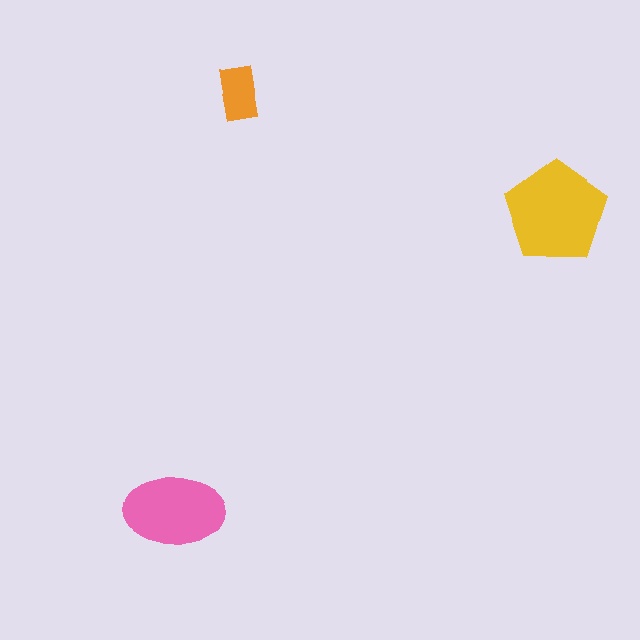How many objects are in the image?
There are 3 objects in the image.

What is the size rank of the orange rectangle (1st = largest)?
3rd.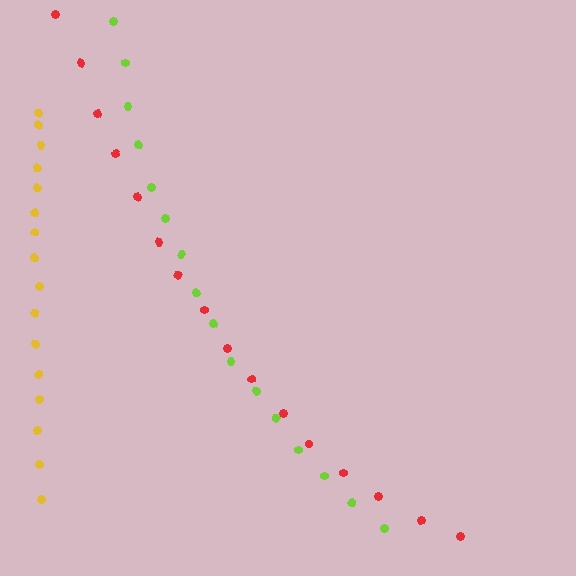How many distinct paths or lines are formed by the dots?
There are 3 distinct paths.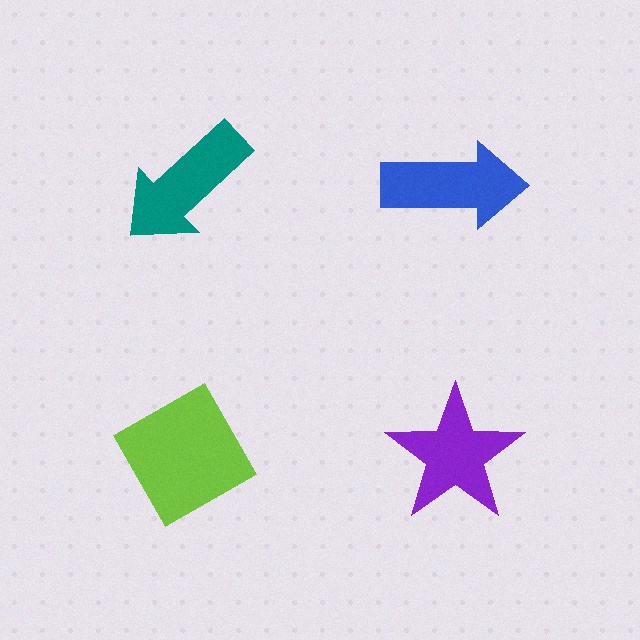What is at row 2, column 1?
A lime diamond.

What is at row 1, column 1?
A teal arrow.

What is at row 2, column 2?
A purple star.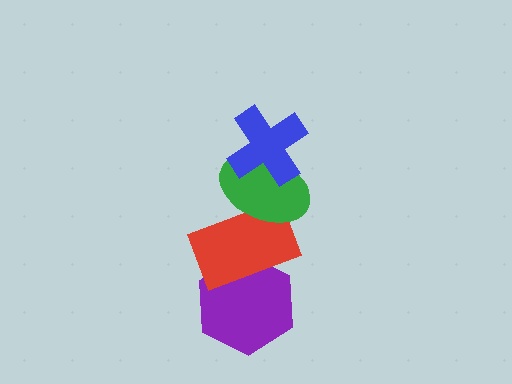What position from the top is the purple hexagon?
The purple hexagon is 4th from the top.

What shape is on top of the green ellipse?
The blue cross is on top of the green ellipse.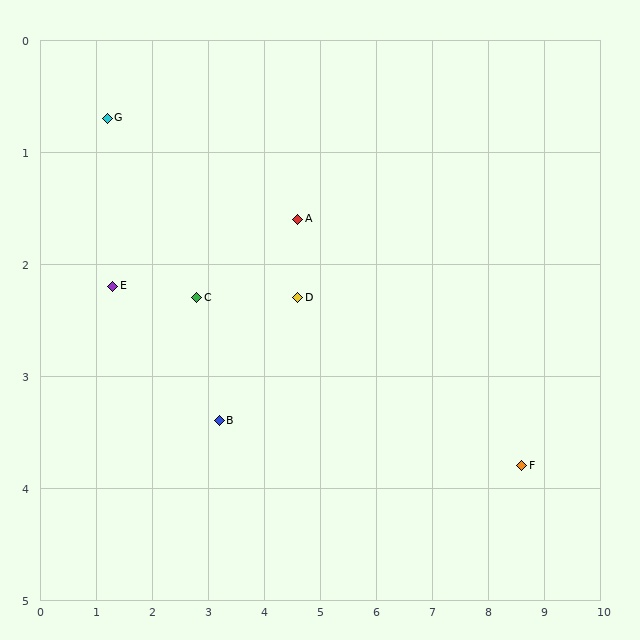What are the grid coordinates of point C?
Point C is at approximately (2.8, 2.3).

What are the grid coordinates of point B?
Point B is at approximately (3.2, 3.4).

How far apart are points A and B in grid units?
Points A and B are about 2.3 grid units apart.